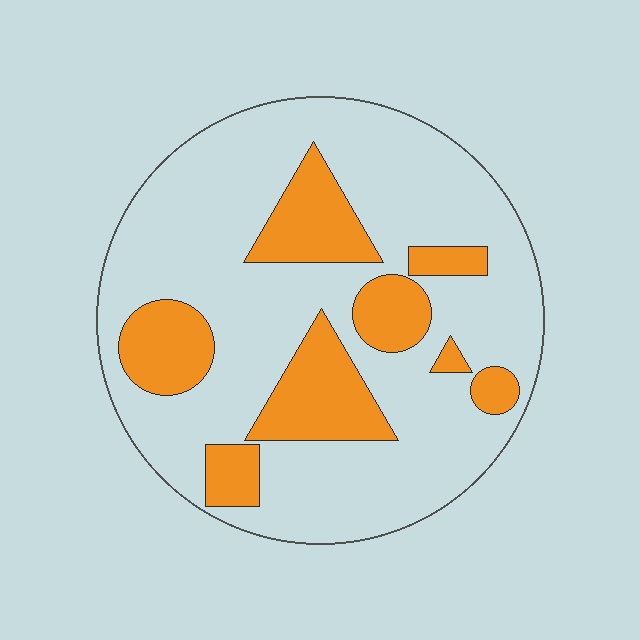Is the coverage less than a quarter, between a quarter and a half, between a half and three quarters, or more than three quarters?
Between a quarter and a half.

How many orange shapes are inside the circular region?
8.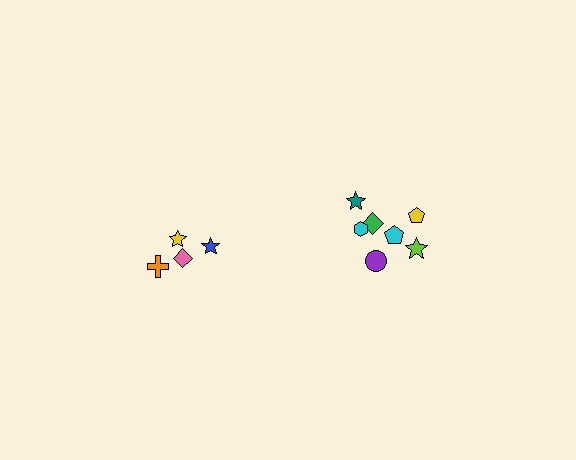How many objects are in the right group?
There are 7 objects.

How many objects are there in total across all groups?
There are 11 objects.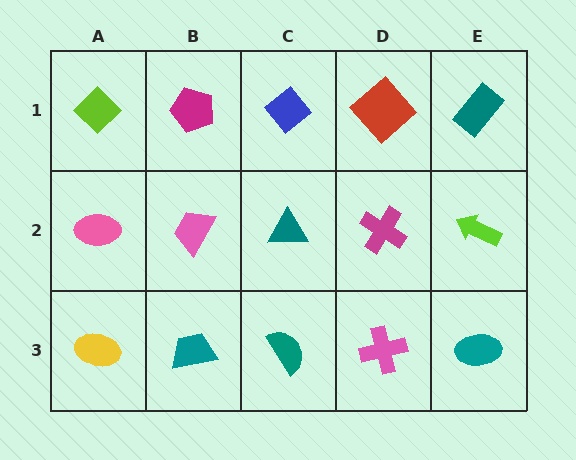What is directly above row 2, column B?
A magenta pentagon.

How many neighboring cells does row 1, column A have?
2.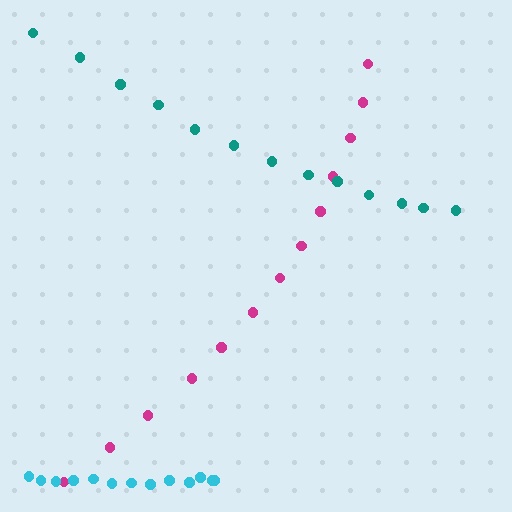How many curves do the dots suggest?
There are 3 distinct paths.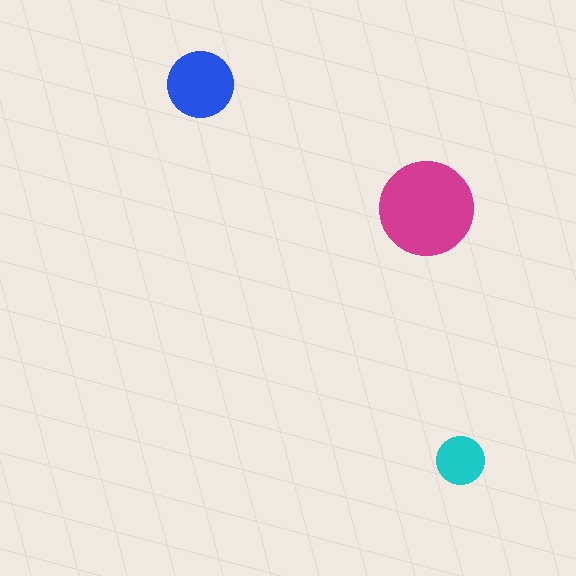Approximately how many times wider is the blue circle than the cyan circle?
About 1.5 times wider.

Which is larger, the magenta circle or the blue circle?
The magenta one.